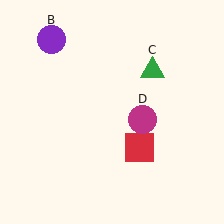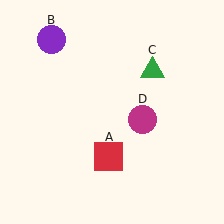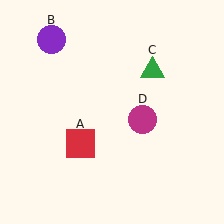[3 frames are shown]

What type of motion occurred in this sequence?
The red square (object A) rotated clockwise around the center of the scene.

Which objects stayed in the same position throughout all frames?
Purple circle (object B) and green triangle (object C) and magenta circle (object D) remained stationary.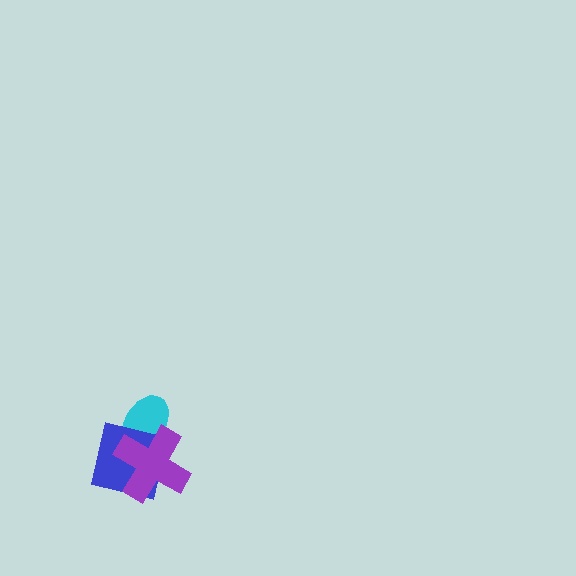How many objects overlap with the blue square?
2 objects overlap with the blue square.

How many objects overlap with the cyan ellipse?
2 objects overlap with the cyan ellipse.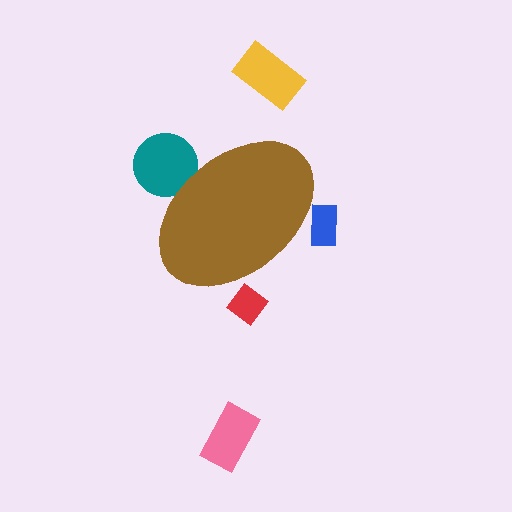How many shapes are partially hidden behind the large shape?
3 shapes are partially hidden.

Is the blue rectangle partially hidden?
Yes, the blue rectangle is partially hidden behind the brown ellipse.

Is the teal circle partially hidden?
Yes, the teal circle is partially hidden behind the brown ellipse.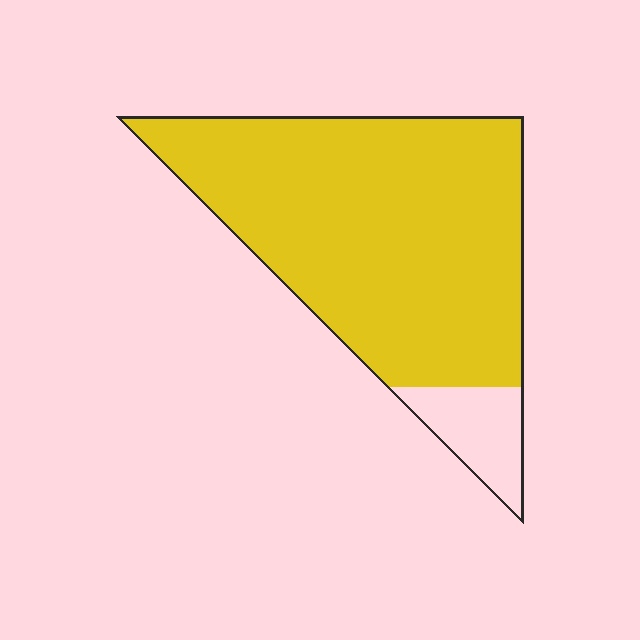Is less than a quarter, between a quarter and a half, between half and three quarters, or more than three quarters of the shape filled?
More than three quarters.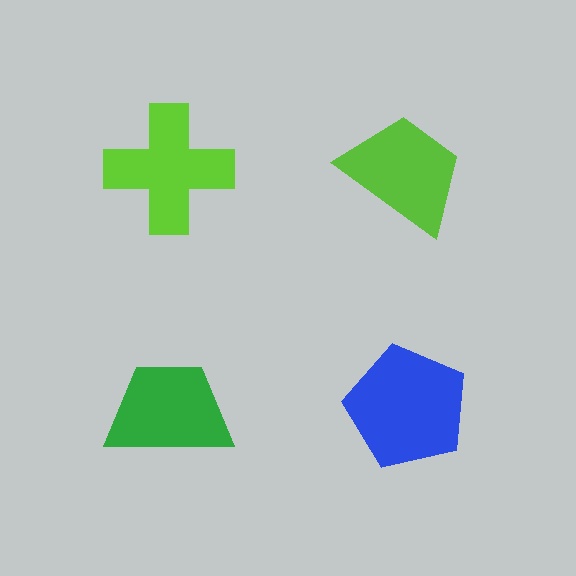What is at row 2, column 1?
A green trapezoid.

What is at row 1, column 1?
A lime cross.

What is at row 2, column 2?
A blue pentagon.